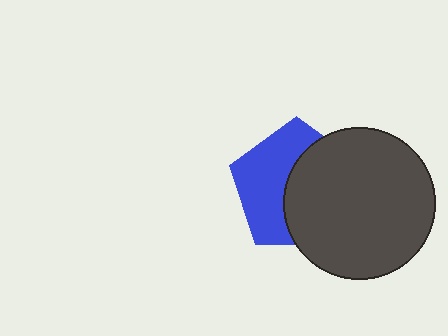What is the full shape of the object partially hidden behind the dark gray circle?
The partially hidden object is a blue pentagon.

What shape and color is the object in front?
The object in front is a dark gray circle.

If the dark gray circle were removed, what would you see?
You would see the complete blue pentagon.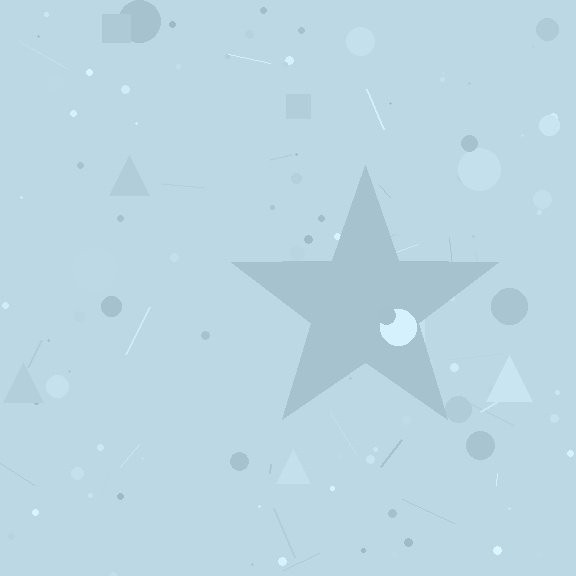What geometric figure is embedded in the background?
A star is embedded in the background.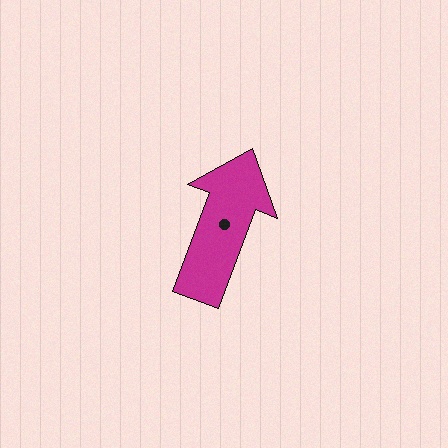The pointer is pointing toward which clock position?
Roughly 1 o'clock.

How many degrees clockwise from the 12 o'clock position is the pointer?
Approximately 21 degrees.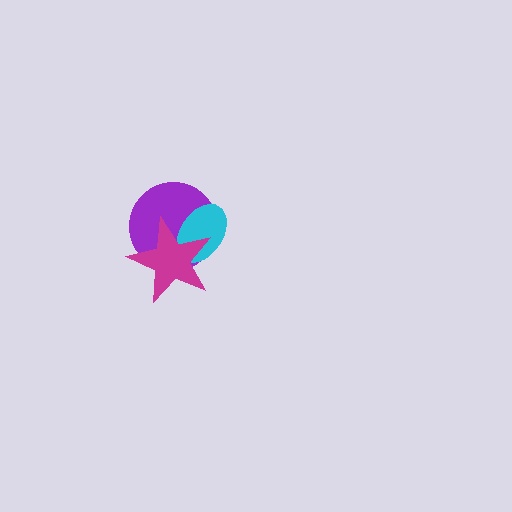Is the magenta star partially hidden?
No, no other shape covers it.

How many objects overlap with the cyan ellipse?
2 objects overlap with the cyan ellipse.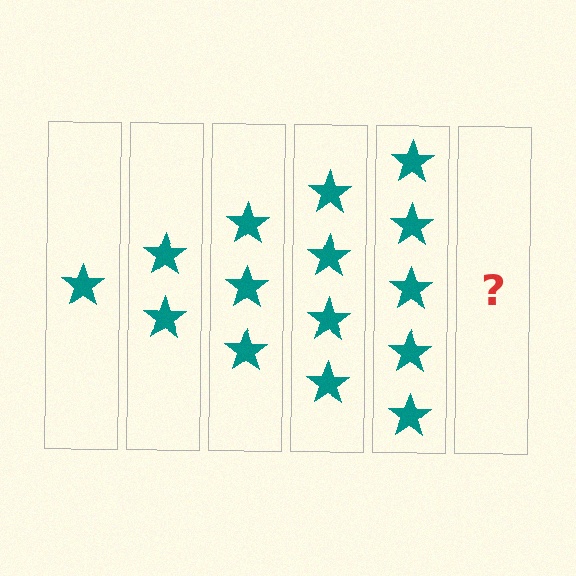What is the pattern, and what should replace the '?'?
The pattern is that each step adds one more star. The '?' should be 6 stars.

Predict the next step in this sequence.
The next step is 6 stars.